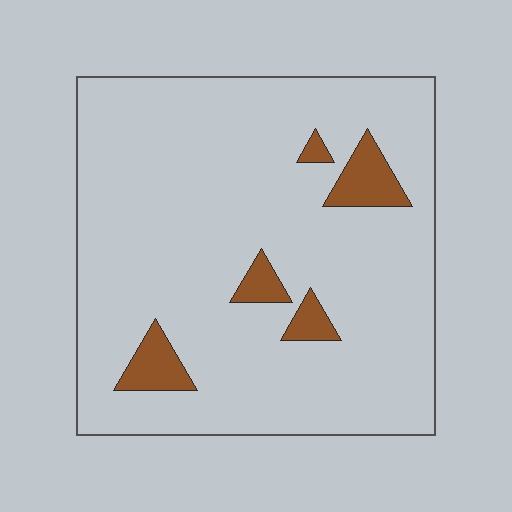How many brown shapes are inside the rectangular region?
5.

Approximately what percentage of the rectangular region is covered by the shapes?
Approximately 10%.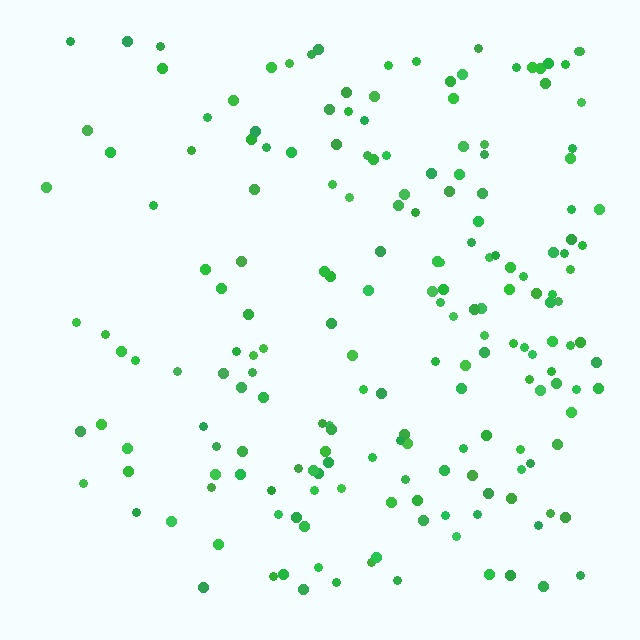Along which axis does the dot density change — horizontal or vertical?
Horizontal.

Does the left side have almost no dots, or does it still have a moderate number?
Still a moderate number, just noticeably fewer than the right.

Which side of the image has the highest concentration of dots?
The right.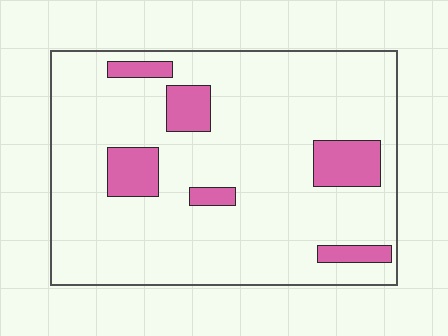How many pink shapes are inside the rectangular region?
6.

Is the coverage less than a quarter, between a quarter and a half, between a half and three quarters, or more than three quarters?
Less than a quarter.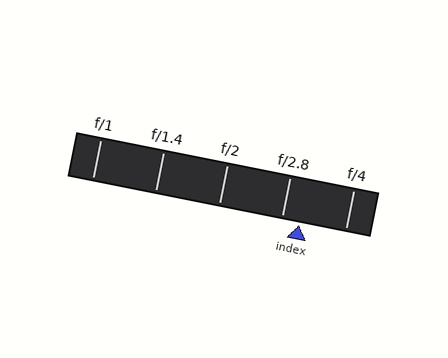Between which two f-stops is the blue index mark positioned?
The index mark is between f/2.8 and f/4.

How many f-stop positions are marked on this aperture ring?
There are 5 f-stop positions marked.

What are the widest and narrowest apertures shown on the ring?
The widest aperture shown is f/1 and the narrowest is f/4.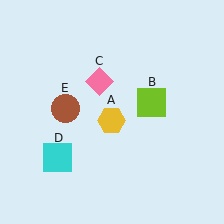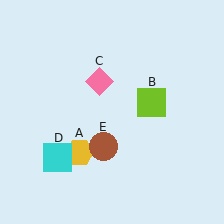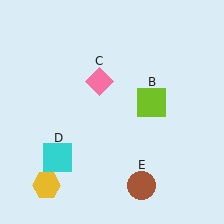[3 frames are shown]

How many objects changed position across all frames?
2 objects changed position: yellow hexagon (object A), brown circle (object E).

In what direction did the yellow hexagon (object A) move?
The yellow hexagon (object A) moved down and to the left.